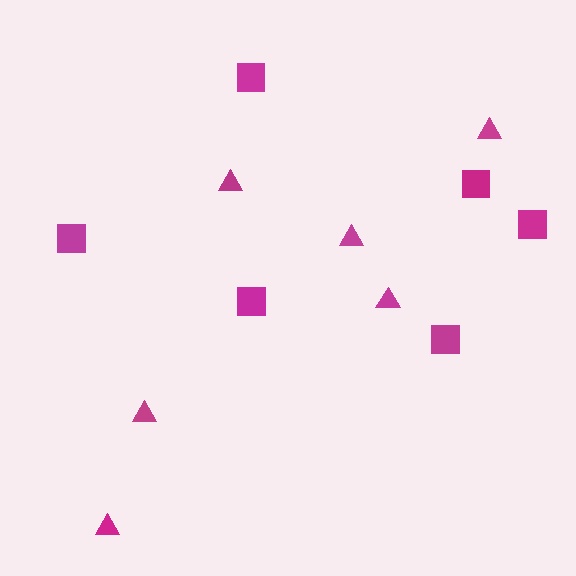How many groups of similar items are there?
There are 2 groups: one group of squares (6) and one group of triangles (6).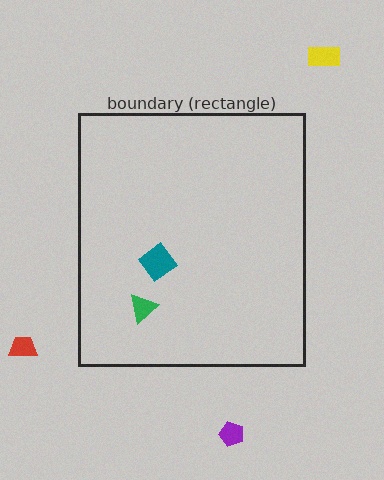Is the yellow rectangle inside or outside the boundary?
Outside.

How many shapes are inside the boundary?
2 inside, 3 outside.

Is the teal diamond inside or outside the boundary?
Inside.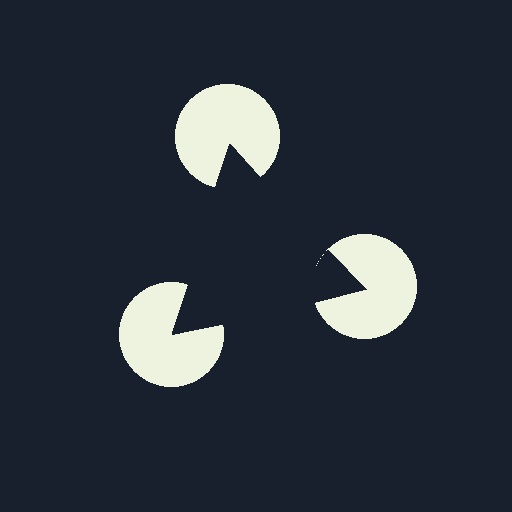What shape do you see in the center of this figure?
An illusory triangle — its edges are inferred from the aligned wedge cuts in the pac-man discs, not physically drawn.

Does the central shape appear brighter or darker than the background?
It typically appears slightly darker than the background, even though no actual brightness change is drawn.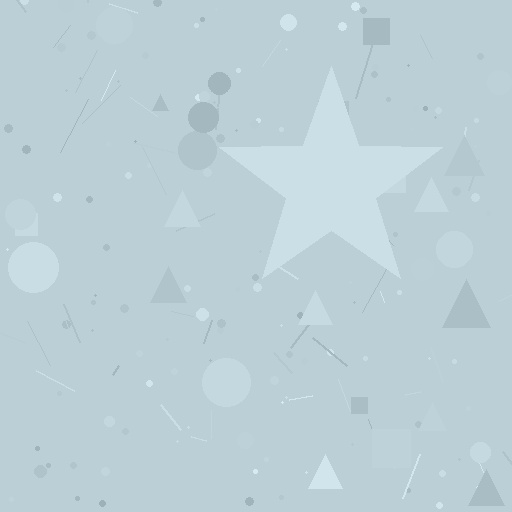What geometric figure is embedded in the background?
A star is embedded in the background.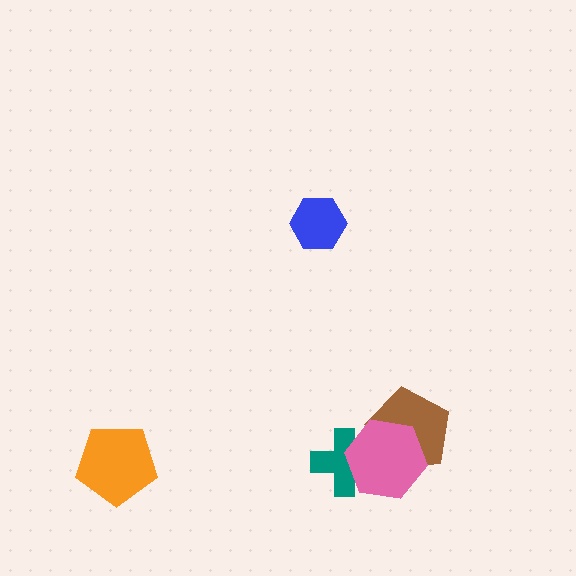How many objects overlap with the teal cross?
1 object overlaps with the teal cross.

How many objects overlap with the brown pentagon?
1 object overlaps with the brown pentagon.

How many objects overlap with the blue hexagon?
0 objects overlap with the blue hexagon.